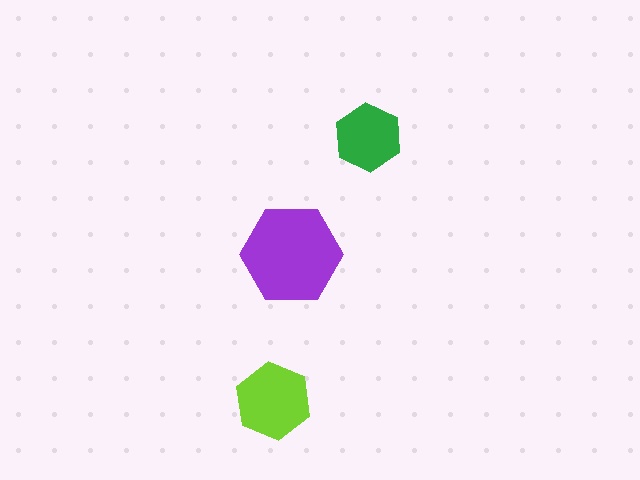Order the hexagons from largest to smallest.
the purple one, the lime one, the green one.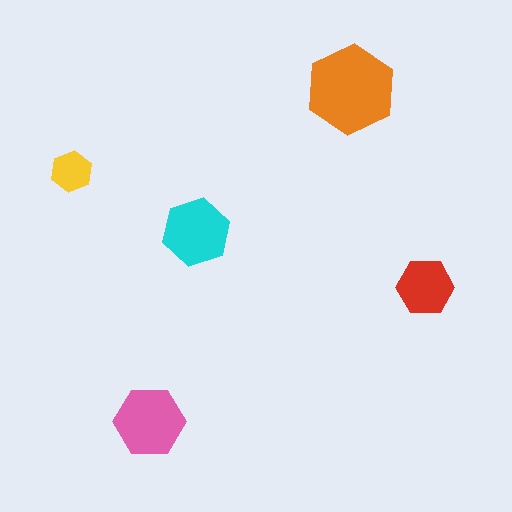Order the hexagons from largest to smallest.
the orange one, the pink one, the cyan one, the red one, the yellow one.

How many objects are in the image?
There are 5 objects in the image.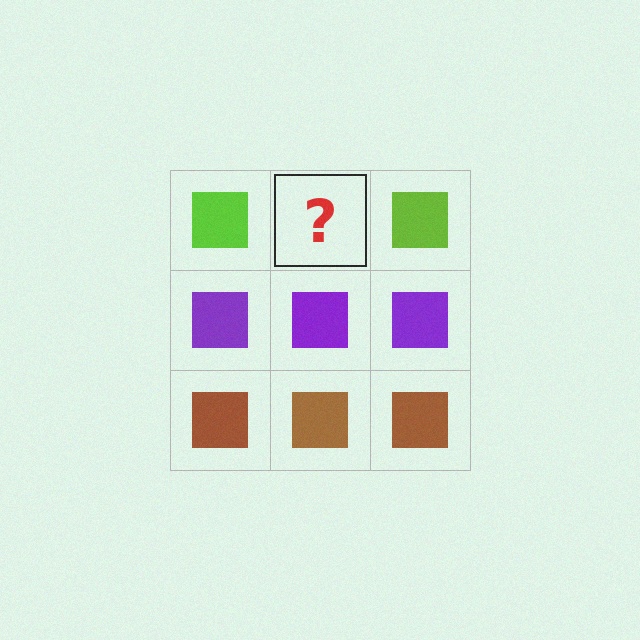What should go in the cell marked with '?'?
The missing cell should contain a lime square.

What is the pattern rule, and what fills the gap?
The rule is that each row has a consistent color. The gap should be filled with a lime square.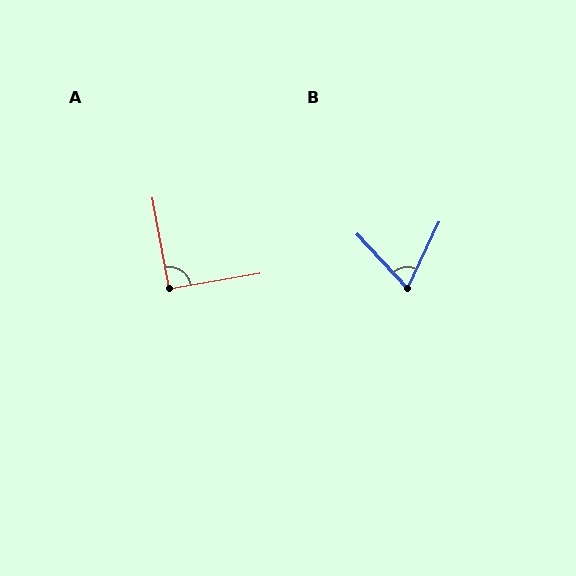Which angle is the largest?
A, at approximately 91 degrees.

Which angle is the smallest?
B, at approximately 68 degrees.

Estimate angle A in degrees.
Approximately 91 degrees.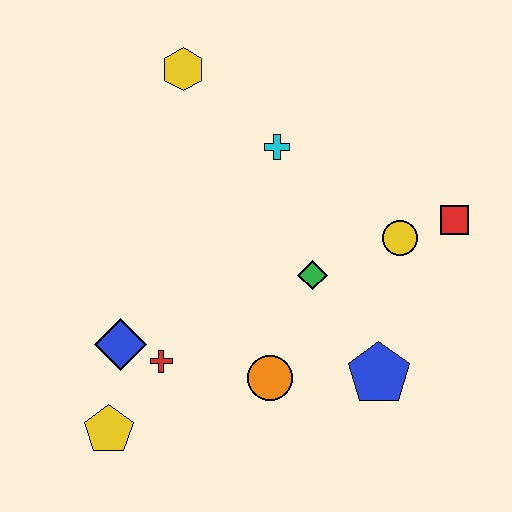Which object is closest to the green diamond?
The yellow circle is closest to the green diamond.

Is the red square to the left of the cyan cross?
No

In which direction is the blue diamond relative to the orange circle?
The blue diamond is to the left of the orange circle.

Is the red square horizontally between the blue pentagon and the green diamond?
No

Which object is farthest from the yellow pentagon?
The red square is farthest from the yellow pentagon.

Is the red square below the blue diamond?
No